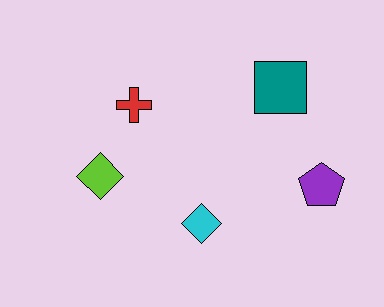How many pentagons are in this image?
There is 1 pentagon.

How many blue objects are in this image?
There are no blue objects.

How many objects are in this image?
There are 5 objects.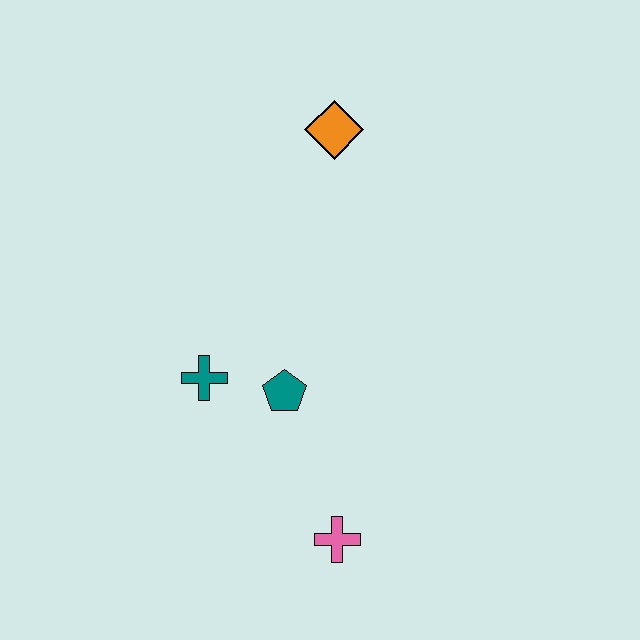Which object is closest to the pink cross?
The teal pentagon is closest to the pink cross.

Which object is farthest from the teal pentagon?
The orange diamond is farthest from the teal pentagon.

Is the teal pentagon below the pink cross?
No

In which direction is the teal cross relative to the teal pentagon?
The teal cross is to the left of the teal pentagon.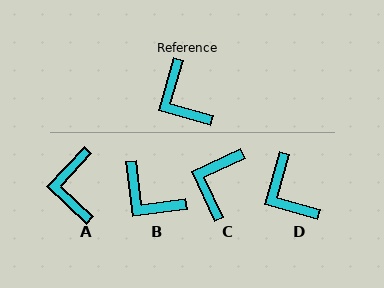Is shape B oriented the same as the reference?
No, it is off by about 23 degrees.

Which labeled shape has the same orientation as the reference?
D.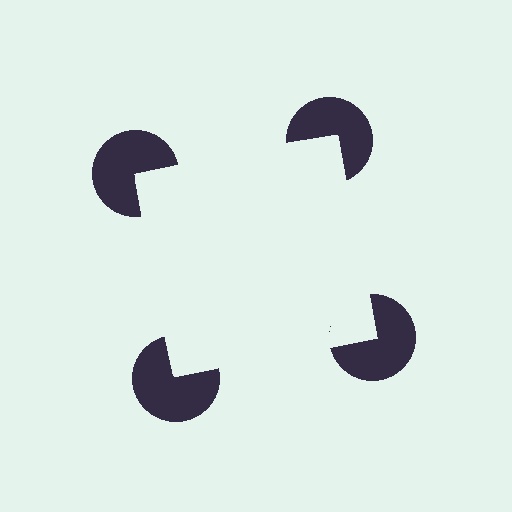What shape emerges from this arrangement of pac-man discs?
An illusory square — its edges are inferred from the aligned wedge cuts in the pac-man discs, not physically drawn.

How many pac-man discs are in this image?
There are 4 — one at each vertex of the illusory square.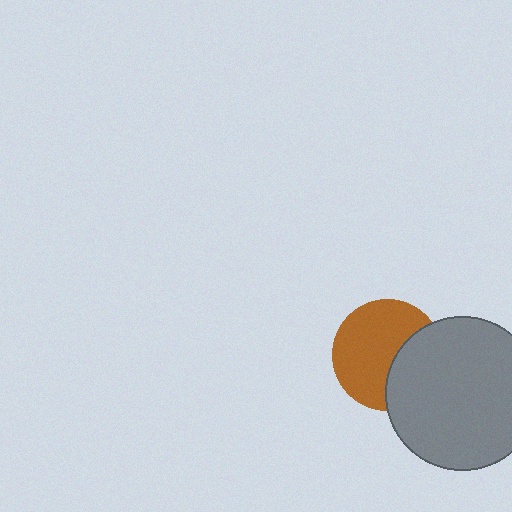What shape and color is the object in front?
The object in front is a gray circle.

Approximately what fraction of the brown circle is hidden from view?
Roughly 35% of the brown circle is hidden behind the gray circle.